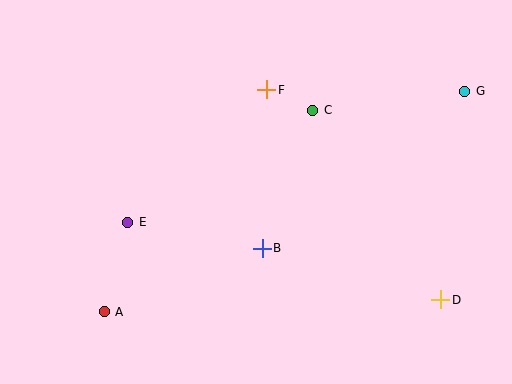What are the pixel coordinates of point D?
Point D is at (441, 300).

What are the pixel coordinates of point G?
Point G is at (465, 91).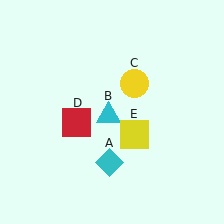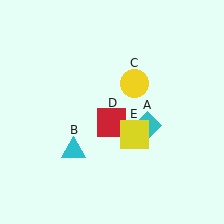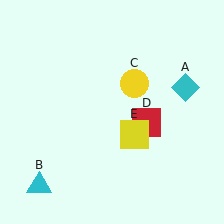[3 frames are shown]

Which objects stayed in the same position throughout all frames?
Yellow circle (object C) and yellow square (object E) remained stationary.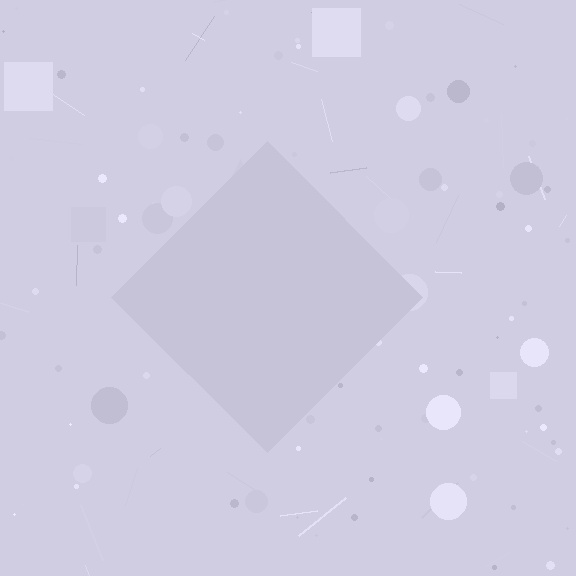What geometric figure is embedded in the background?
A diamond is embedded in the background.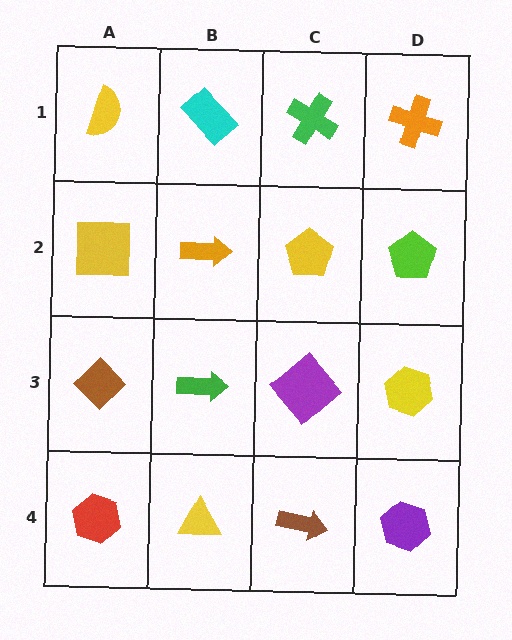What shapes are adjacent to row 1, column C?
A yellow pentagon (row 2, column C), a cyan rectangle (row 1, column B), an orange cross (row 1, column D).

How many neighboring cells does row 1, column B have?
3.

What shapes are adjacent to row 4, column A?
A brown diamond (row 3, column A), a yellow triangle (row 4, column B).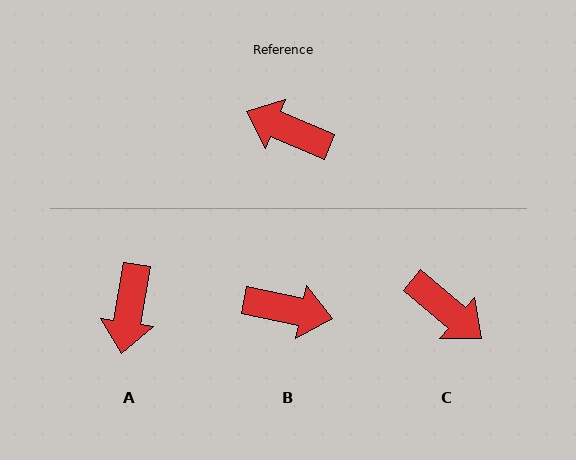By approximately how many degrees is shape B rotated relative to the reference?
Approximately 169 degrees clockwise.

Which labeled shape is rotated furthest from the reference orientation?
B, about 169 degrees away.